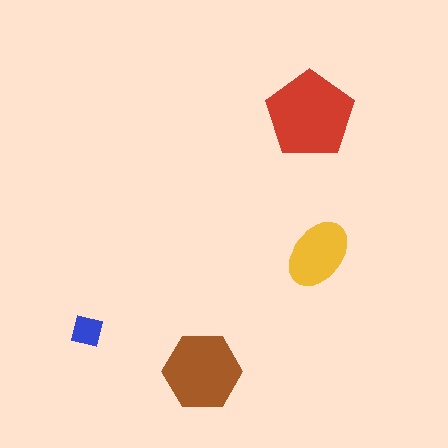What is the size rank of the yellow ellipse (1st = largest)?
3rd.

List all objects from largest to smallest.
The red pentagon, the brown hexagon, the yellow ellipse, the blue square.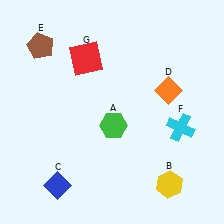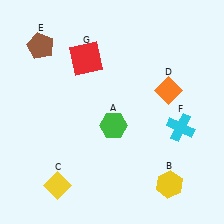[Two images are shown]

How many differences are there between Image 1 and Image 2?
There is 1 difference between the two images.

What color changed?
The diamond (C) changed from blue in Image 1 to yellow in Image 2.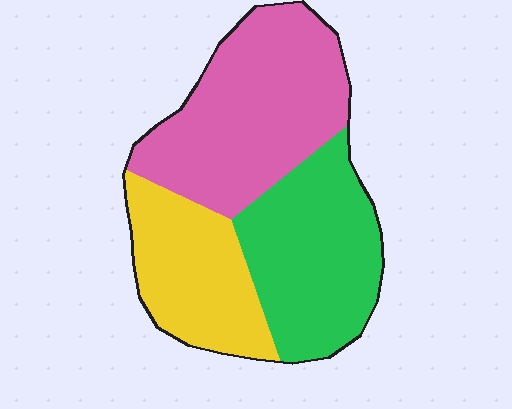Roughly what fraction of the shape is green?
Green takes up between a quarter and a half of the shape.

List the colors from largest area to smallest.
From largest to smallest: pink, green, yellow.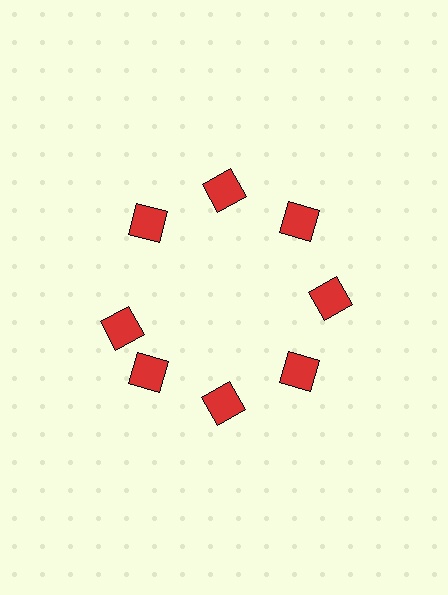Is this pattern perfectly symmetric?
No. The 8 red diamonds are arranged in a ring, but one element near the 9 o'clock position is rotated out of alignment along the ring, breaking the 8-fold rotational symmetry.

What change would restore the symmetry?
The symmetry would be restored by rotating it back into even spacing with its neighbors so that all 8 diamonds sit at equal angles and equal distance from the center.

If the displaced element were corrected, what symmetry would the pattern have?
It would have 8-fold rotational symmetry — the pattern would map onto itself every 45 degrees.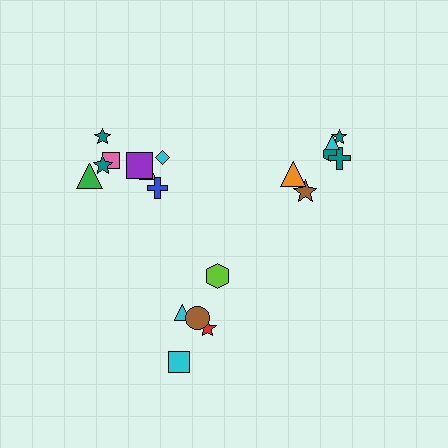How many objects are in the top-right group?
There are 6 objects.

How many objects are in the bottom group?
There are 5 objects.